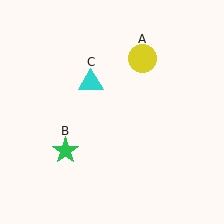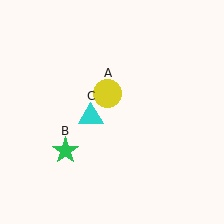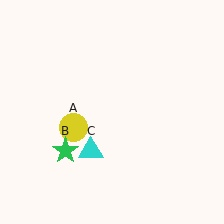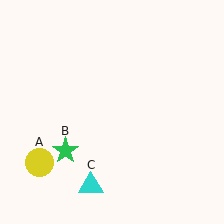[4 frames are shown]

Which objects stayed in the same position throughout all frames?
Green star (object B) remained stationary.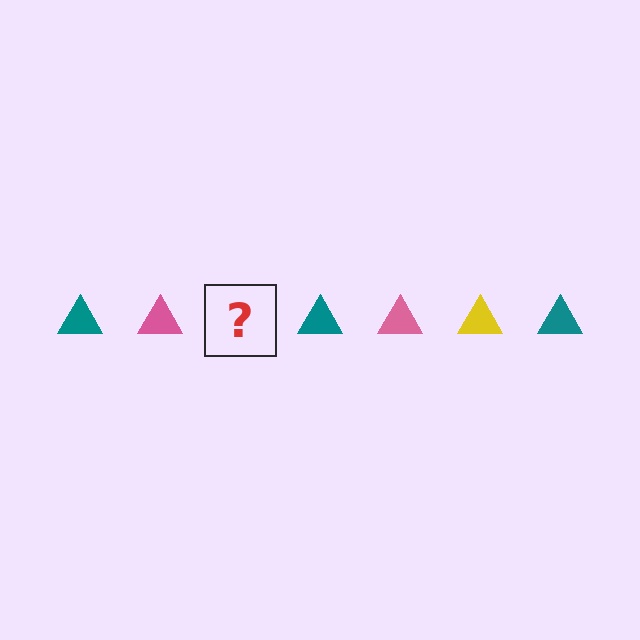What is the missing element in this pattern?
The missing element is a yellow triangle.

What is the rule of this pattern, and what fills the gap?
The rule is that the pattern cycles through teal, pink, yellow triangles. The gap should be filled with a yellow triangle.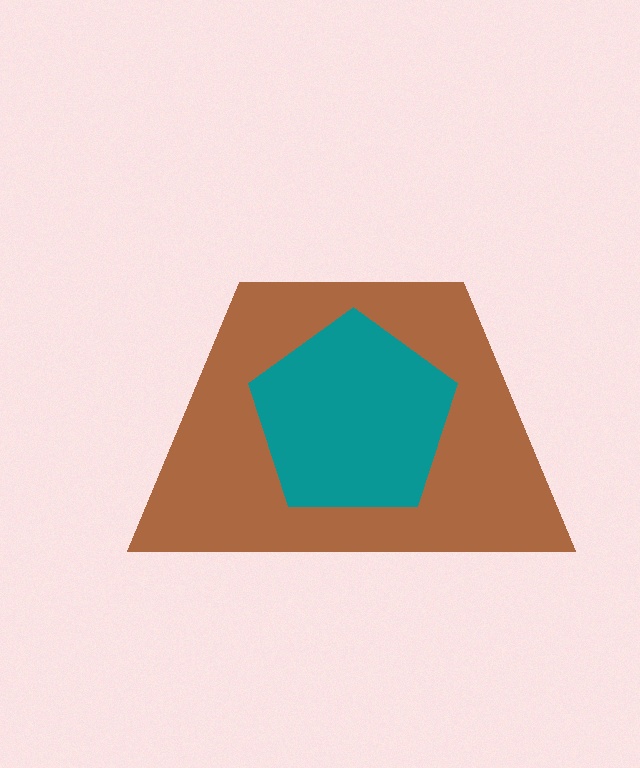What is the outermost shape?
The brown trapezoid.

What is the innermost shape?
The teal pentagon.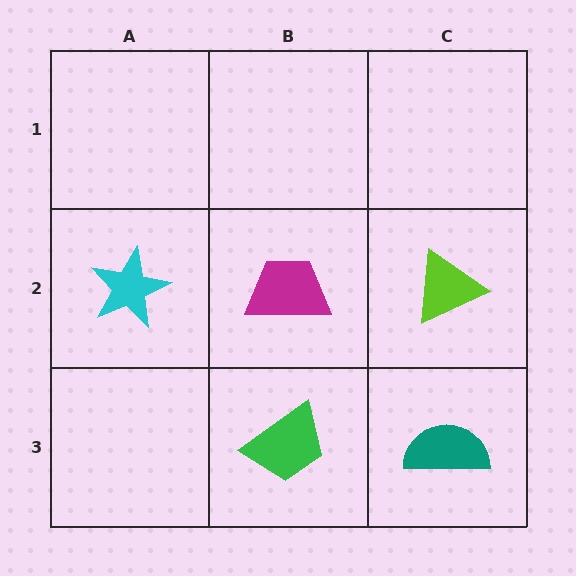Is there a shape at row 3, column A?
No, that cell is empty.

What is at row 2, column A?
A cyan star.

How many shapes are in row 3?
2 shapes.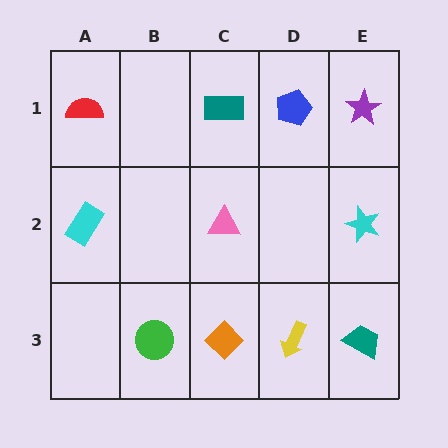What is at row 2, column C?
A pink triangle.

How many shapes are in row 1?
4 shapes.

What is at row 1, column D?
A blue pentagon.